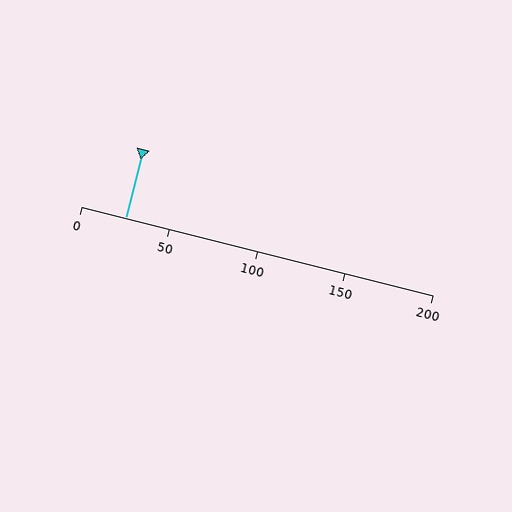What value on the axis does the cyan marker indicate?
The marker indicates approximately 25.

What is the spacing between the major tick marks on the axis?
The major ticks are spaced 50 apart.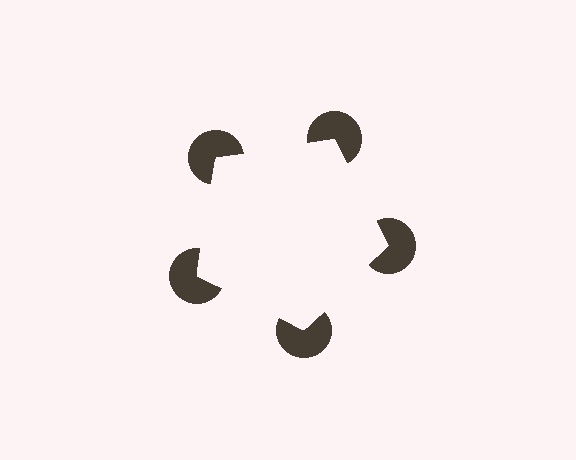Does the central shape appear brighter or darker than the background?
It typically appears slightly brighter than the background, even though no actual brightness change is drawn.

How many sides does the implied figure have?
5 sides.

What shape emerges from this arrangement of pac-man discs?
An illusory pentagon — its edges are inferred from the aligned wedge cuts in the pac-man discs, not physically drawn.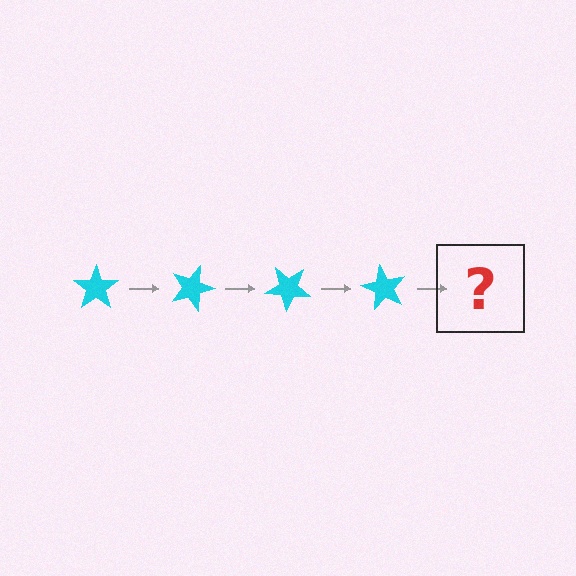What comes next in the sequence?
The next element should be a cyan star rotated 80 degrees.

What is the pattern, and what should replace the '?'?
The pattern is that the star rotates 20 degrees each step. The '?' should be a cyan star rotated 80 degrees.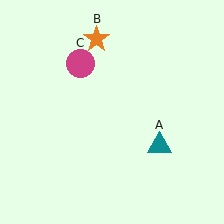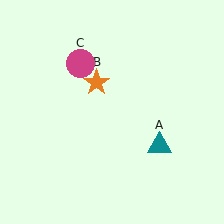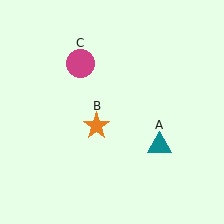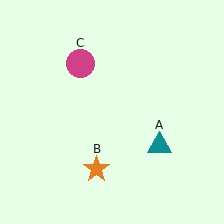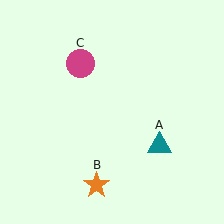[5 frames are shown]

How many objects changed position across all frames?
1 object changed position: orange star (object B).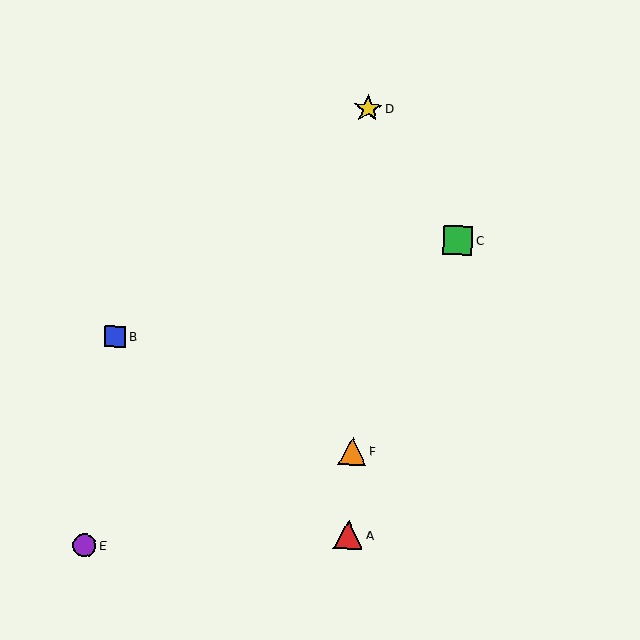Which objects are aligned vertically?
Objects A, D, F are aligned vertically.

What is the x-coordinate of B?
Object B is at x≈115.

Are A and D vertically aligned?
Yes, both are at x≈348.